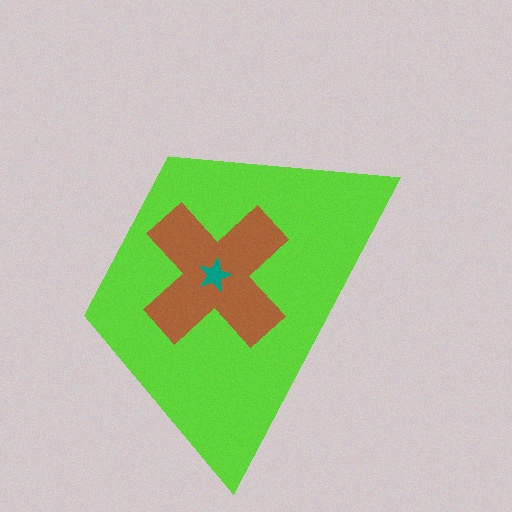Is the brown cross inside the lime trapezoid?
Yes.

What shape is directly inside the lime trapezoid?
The brown cross.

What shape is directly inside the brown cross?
The teal star.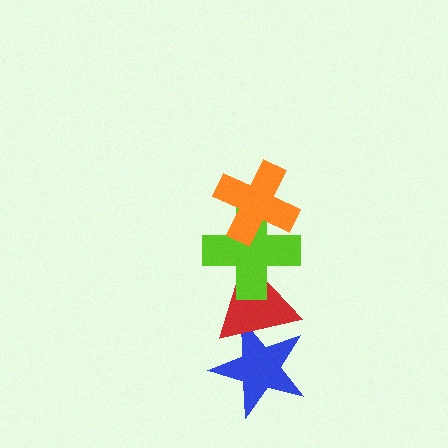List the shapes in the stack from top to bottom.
From top to bottom: the orange cross, the lime cross, the red triangle, the blue star.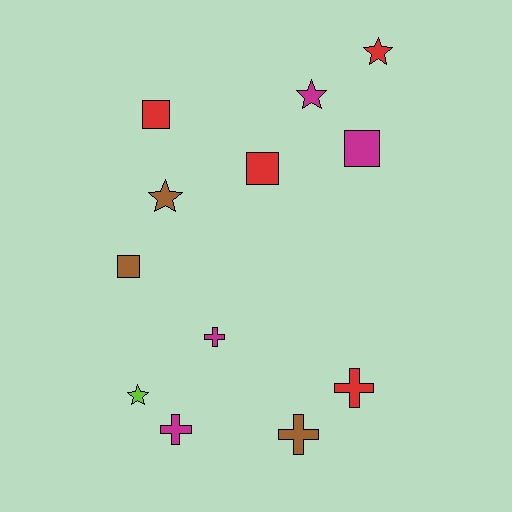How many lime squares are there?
There are no lime squares.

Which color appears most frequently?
Magenta, with 4 objects.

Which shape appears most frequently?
Square, with 4 objects.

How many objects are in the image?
There are 12 objects.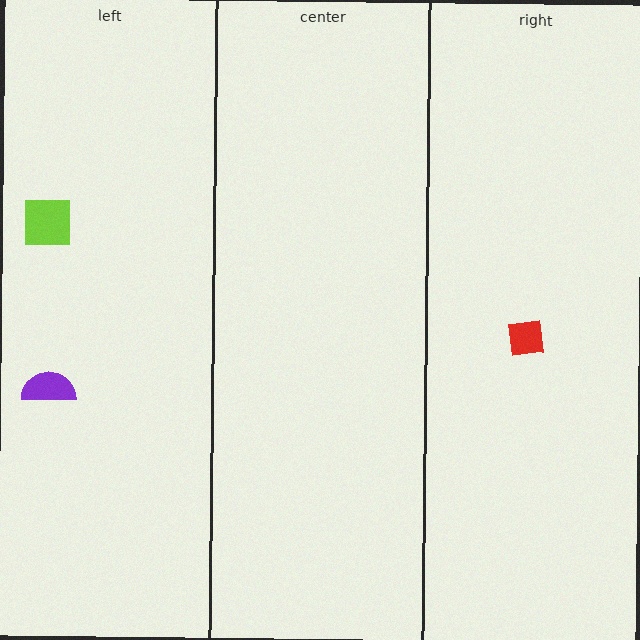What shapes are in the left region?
The purple semicircle, the lime square.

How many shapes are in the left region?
2.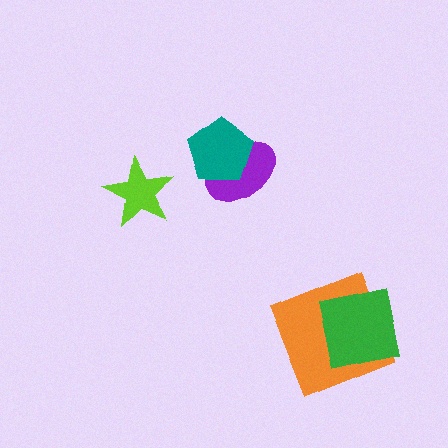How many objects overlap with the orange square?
1 object overlaps with the orange square.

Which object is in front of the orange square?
The green square is in front of the orange square.